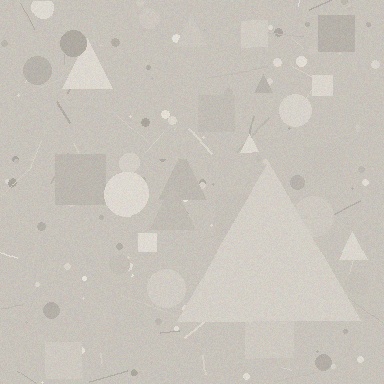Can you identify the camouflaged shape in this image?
The camouflaged shape is a triangle.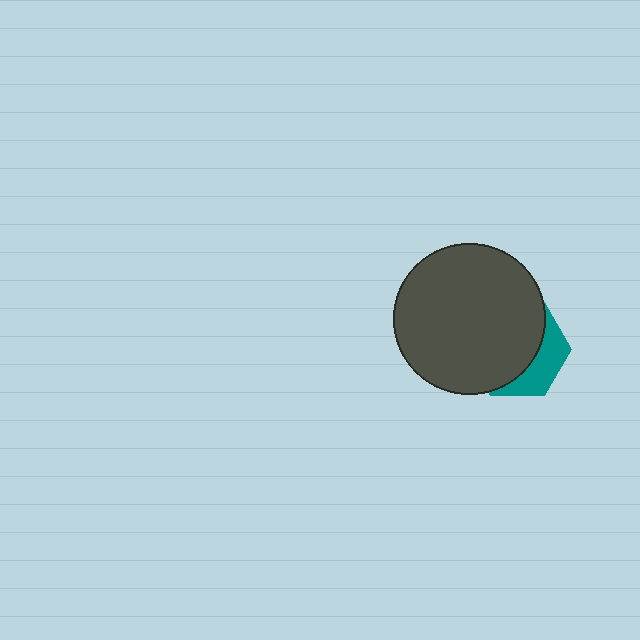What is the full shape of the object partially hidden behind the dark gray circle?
The partially hidden object is a teal hexagon.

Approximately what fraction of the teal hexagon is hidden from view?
Roughly 68% of the teal hexagon is hidden behind the dark gray circle.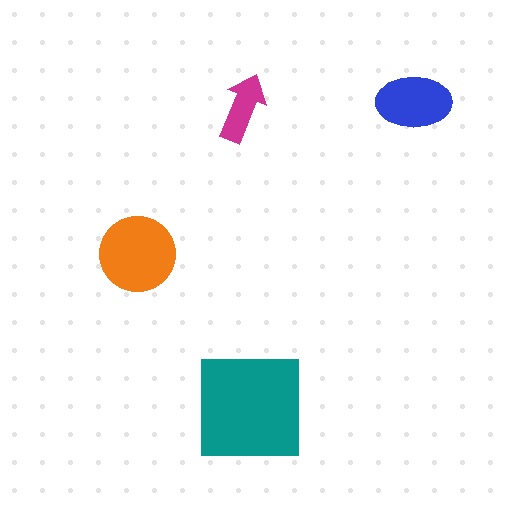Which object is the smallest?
The magenta arrow.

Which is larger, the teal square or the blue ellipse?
The teal square.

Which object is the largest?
The teal square.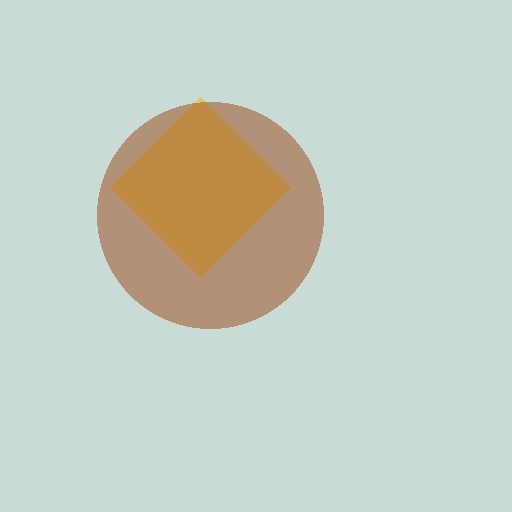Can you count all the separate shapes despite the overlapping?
Yes, there are 2 separate shapes.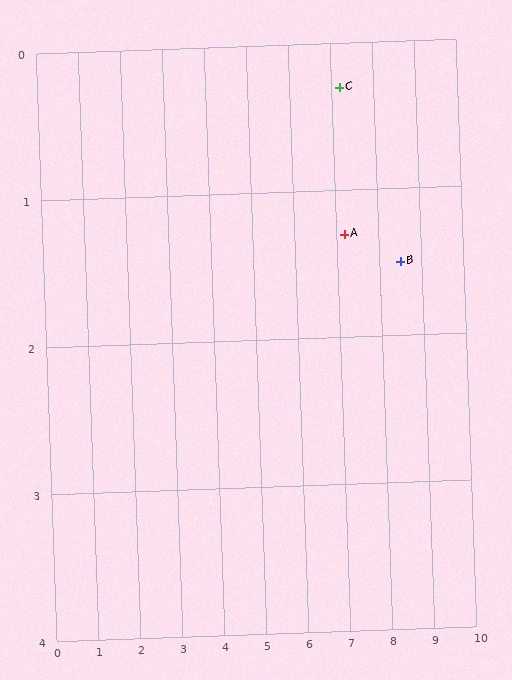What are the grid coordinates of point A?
Point A is at approximately (7.2, 1.3).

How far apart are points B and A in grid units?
Points B and A are about 1.3 grid units apart.